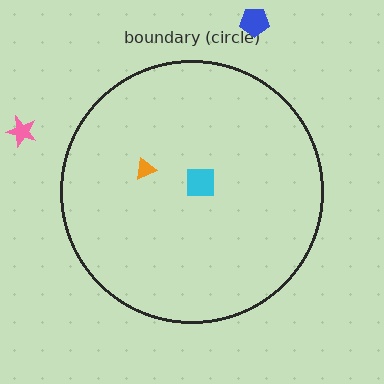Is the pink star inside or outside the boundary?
Outside.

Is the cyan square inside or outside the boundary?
Inside.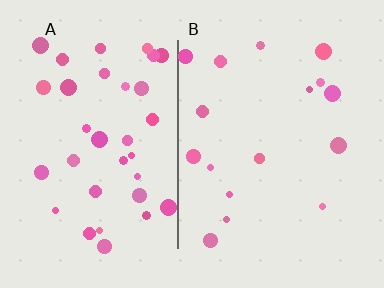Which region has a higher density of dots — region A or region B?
A (the left).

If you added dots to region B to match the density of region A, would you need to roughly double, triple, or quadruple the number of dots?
Approximately double.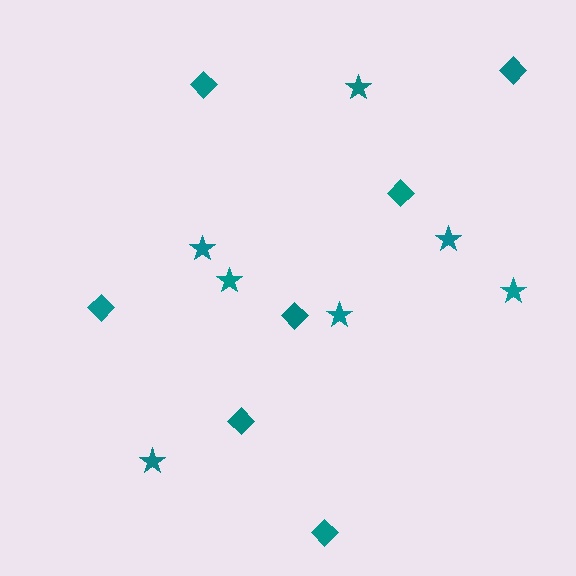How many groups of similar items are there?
There are 2 groups: one group of diamonds (7) and one group of stars (7).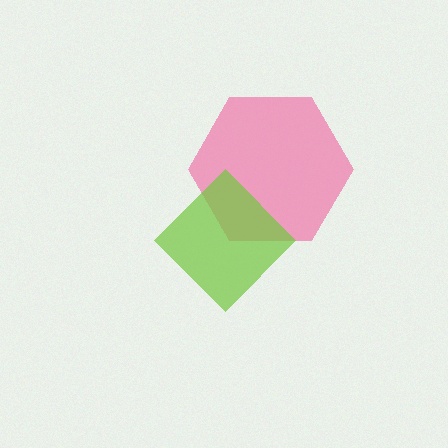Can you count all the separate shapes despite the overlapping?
Yes, there are 2 separate shapes.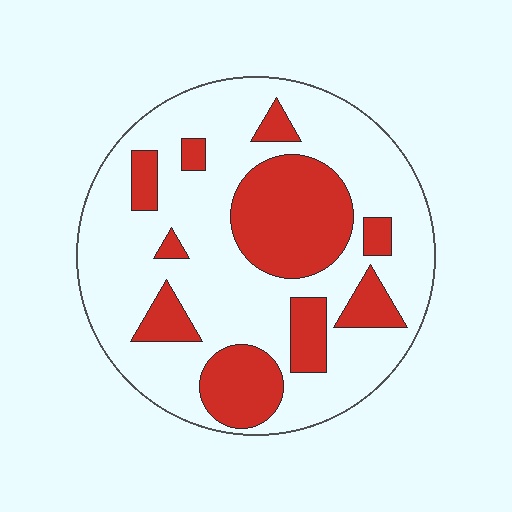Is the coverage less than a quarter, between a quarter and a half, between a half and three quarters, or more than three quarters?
Between a quarter and a half.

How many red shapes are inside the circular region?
10.